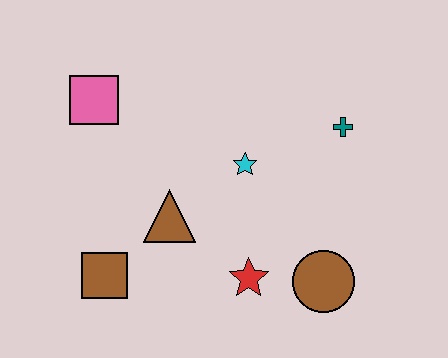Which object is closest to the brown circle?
The red star is closest to the brown circle.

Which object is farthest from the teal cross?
The brown square is farthest from the teal cross.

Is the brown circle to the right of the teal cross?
No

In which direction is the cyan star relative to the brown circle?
The cyan star is above the brown circle.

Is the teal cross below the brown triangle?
No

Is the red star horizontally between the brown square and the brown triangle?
No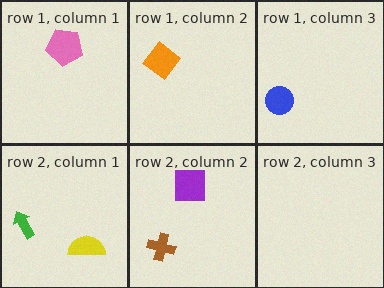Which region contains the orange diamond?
The row 1, column 2 region.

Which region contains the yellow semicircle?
The row 2, column 1 region.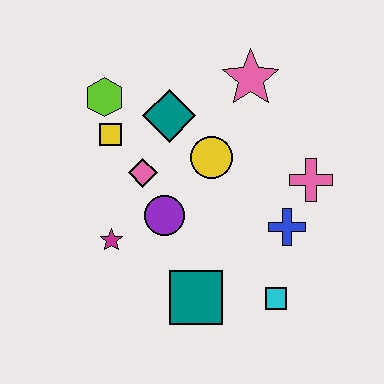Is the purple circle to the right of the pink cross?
No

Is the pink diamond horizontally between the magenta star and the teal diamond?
Yes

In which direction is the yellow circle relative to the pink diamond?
The yellow circle is to the right of the pink diamond.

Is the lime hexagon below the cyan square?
No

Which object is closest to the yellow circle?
The teal diamond is closest to the yellow circle.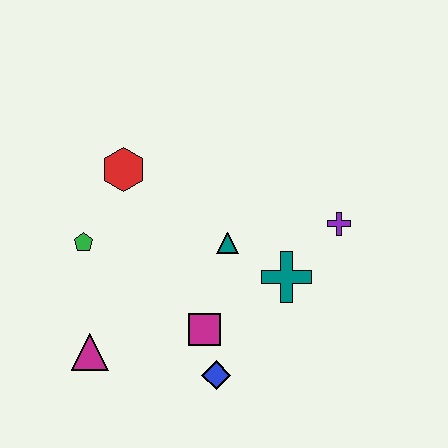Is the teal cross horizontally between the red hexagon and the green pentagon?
No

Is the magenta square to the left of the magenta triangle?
No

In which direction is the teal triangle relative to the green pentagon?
The teal triangle is to the right of the green pentagon.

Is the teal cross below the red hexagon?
Yes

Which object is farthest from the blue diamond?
The red hexagon is farthest from the blue diamond.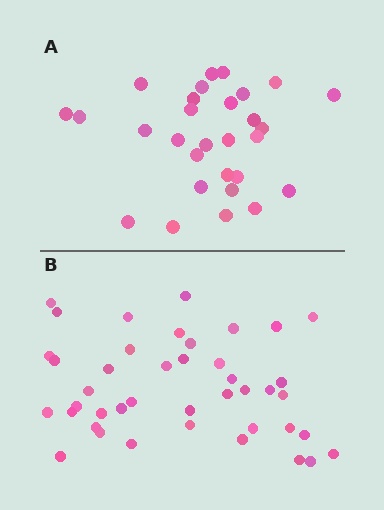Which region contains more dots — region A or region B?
Region B (the bottom region) has more dots.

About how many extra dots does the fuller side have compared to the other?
Region B has approximately 15 more dots than region A.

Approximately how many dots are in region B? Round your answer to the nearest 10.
About 40 dots. (The exact count is 42, which rounds to 40.)